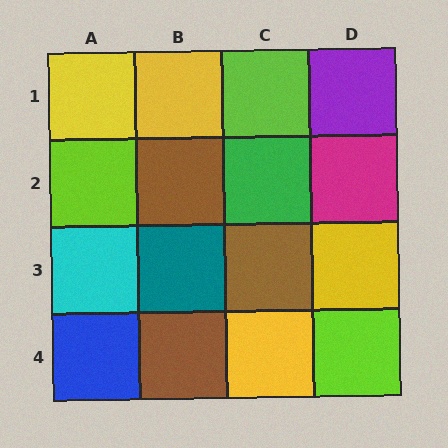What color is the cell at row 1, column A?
Yellow.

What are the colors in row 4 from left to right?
Blue, brown, yellow, lime.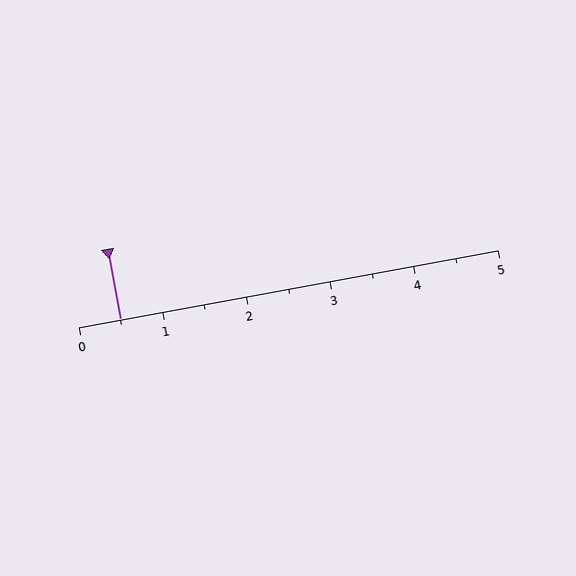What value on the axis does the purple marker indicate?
The marker indicates approximately 0.5.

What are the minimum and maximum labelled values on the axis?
The axis runs from 0 to 5.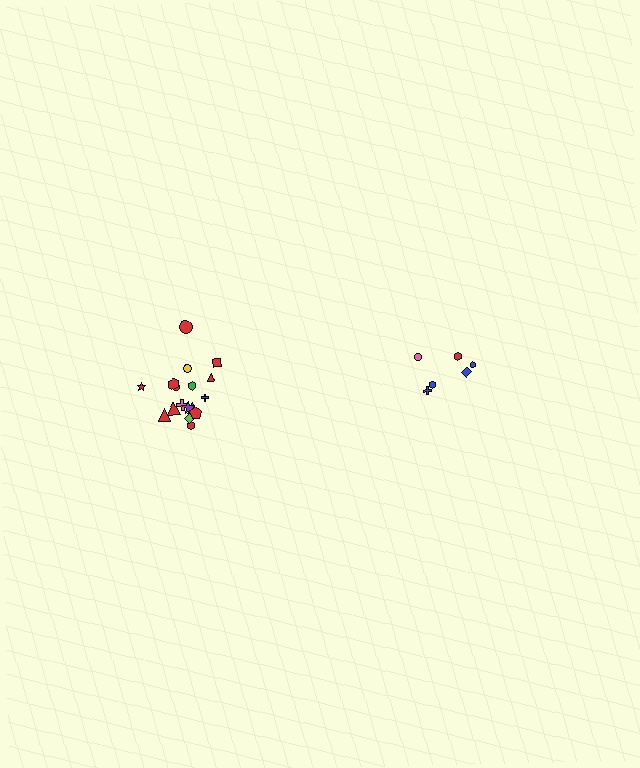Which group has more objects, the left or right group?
The left group.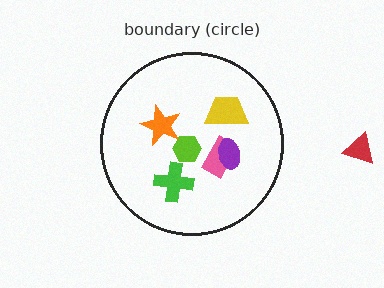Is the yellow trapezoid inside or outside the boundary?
Inside.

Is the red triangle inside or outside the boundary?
Outside.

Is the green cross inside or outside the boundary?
Inside.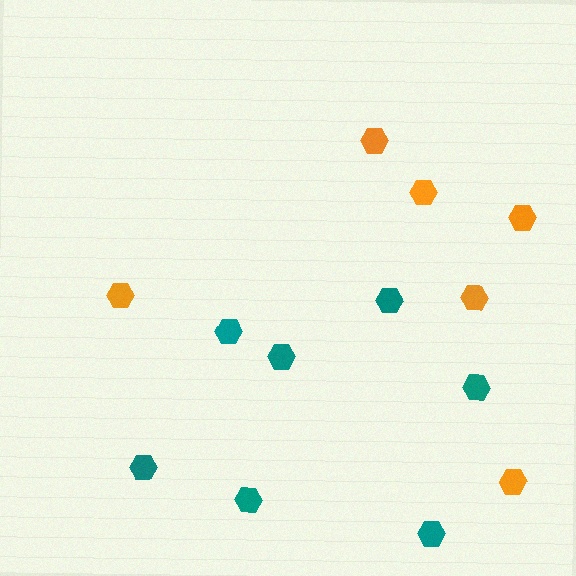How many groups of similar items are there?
There are 2 groups: one group of orange hexagons (6) and one group of teal hexagons (7).